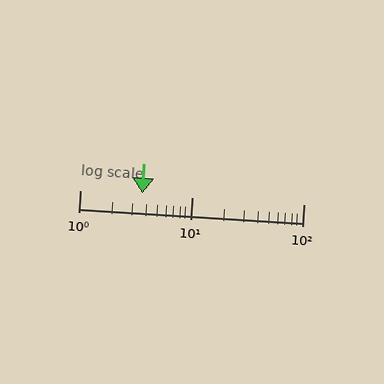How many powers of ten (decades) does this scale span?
The scale spans 2 decades, from 1 to 100.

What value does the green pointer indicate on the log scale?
The pointer indicates approximately 3.6.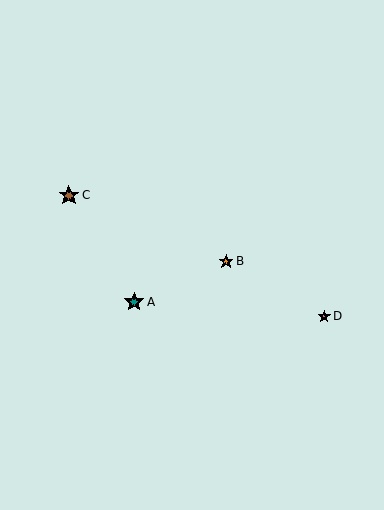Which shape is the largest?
The brown star (labeled C) is the largest.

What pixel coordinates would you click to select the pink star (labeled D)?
Click at (324, 316) to select the pink star D.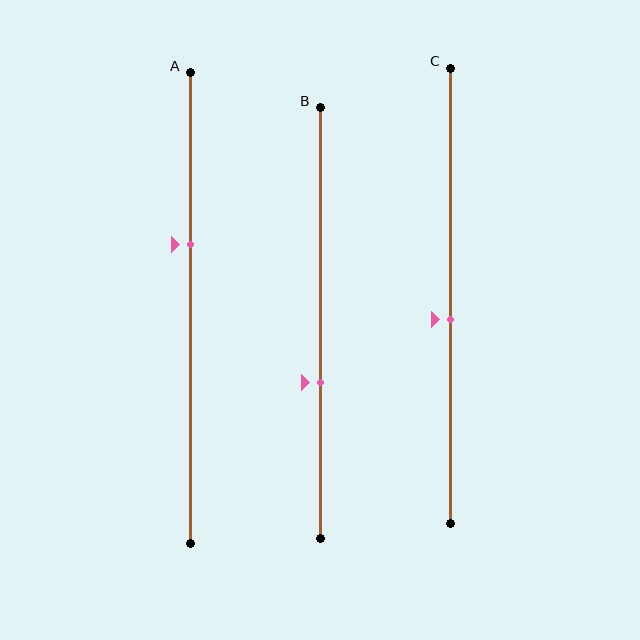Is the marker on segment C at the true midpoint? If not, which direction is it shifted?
No, the marker on segment C is shifted downward by about 5% of the segment length.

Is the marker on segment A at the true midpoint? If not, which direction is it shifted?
No, the marker on segment A is shifted upward by about 14% of the segment length.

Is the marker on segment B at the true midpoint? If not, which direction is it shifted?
No, the marker on segment B is shifted downward by about 14% of the segment length.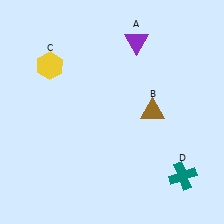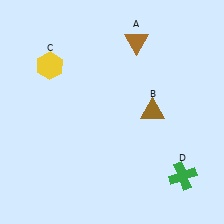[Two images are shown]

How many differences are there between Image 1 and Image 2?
There are 2 differences between the two images.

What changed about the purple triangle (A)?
In Image 1, A is purple. In Image 2, it changed to brown.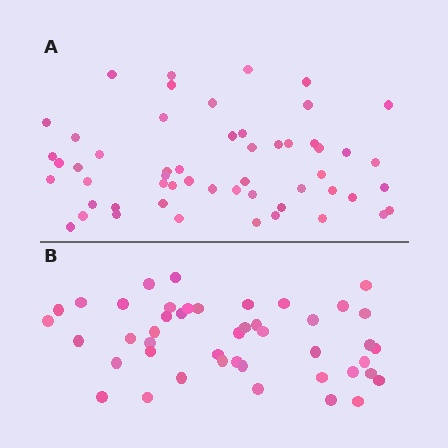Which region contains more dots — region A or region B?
Region A (the top region) has more dots.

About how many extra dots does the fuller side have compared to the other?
Region A has roughly 8 or so more dots than region B.